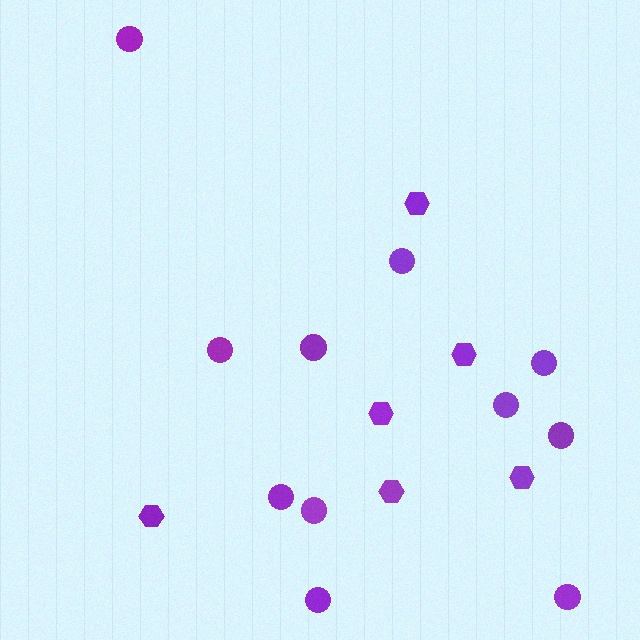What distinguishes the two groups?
There are 2 groups: one group of hexagons (6) and one group of circles (11).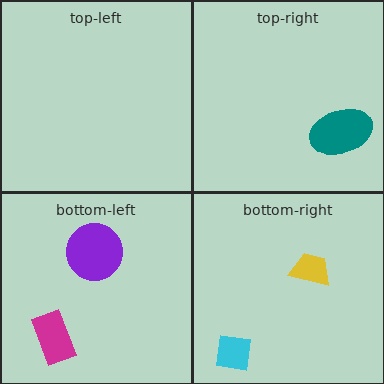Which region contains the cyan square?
The bottom-right region.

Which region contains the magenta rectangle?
The bottom-left region.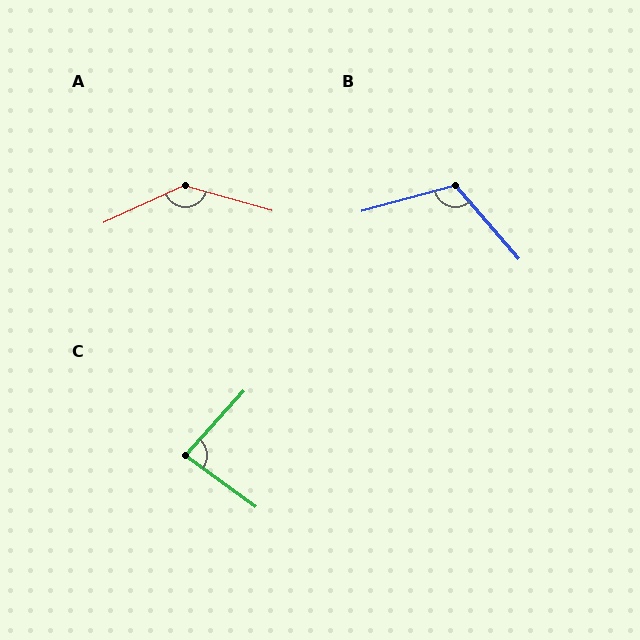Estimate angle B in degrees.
Approximately 116 degrees.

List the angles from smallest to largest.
C (84°), B (116°), A (139°).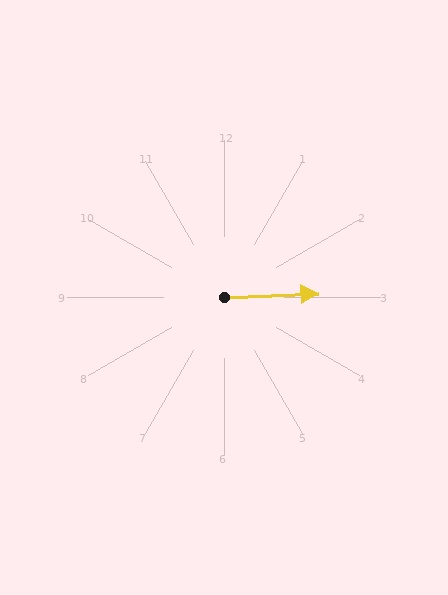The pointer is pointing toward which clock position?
Roughly 3 o'clock.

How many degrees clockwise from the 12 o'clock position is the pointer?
Approximately 88 degrees.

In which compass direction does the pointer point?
East.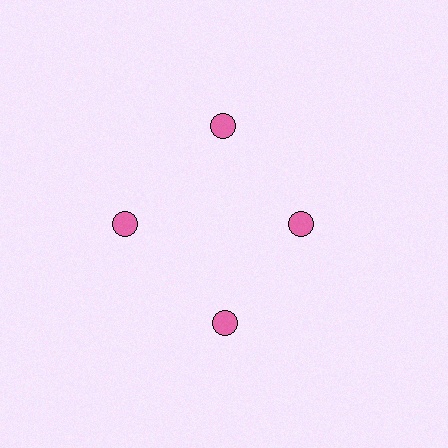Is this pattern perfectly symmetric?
No. The 4 pink circles are arranged in a ring, but one element near the 3 o'clock position is pulled inward toward the center, breaking the 4-fold rotational symmetry.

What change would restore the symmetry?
The symmetry would be restored by moving it outward, back onto the ring so that all 4 circles sit at equal angles and equal distance from the center.